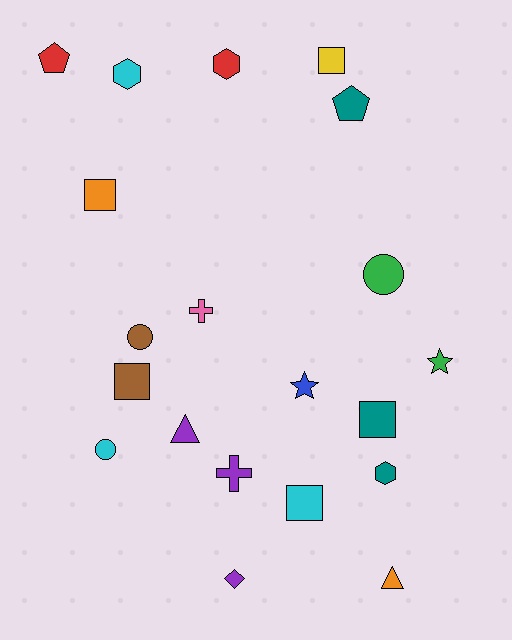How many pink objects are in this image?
There is 1 pink object.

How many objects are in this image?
There are 20 objects.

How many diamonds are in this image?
There is 1 diamond.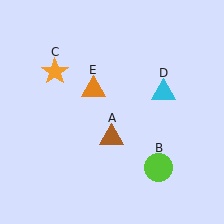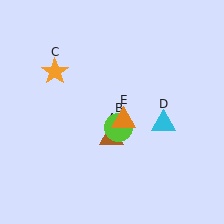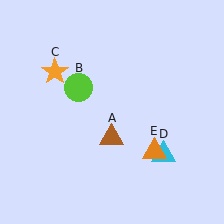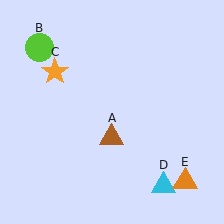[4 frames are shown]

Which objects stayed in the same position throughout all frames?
Brown triangle (object A) and orange star (object C) remained stationary.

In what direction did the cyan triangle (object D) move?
The cyan triangle (object D) moved down.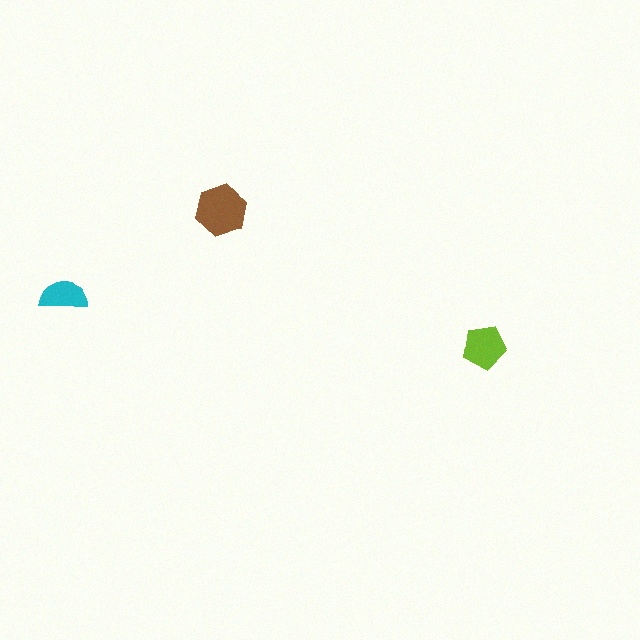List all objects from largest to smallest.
The brown hexagon, the lime pentagon, the cyan semicircle.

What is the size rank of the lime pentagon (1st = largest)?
2nd.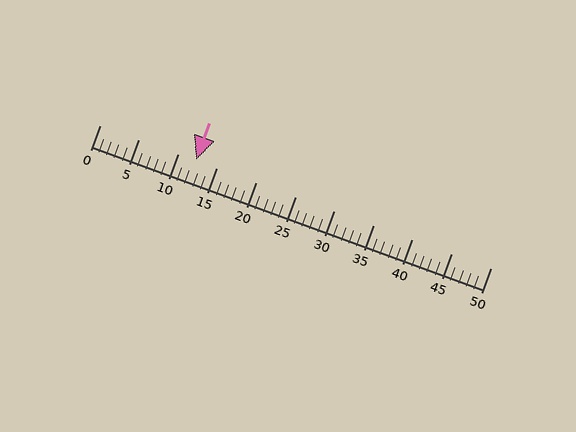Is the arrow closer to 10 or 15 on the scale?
The arrow is closer to 10.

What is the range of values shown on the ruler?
The ruler shows values from 0 to 50.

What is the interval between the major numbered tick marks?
The major tick marks are spaced 5 units apart.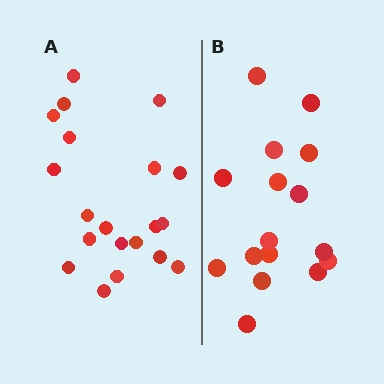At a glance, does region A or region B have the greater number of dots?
Region A (the left region) has more dots.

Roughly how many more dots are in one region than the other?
Region A has about 4 more dots than region B.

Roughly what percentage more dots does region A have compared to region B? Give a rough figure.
About 25% more.